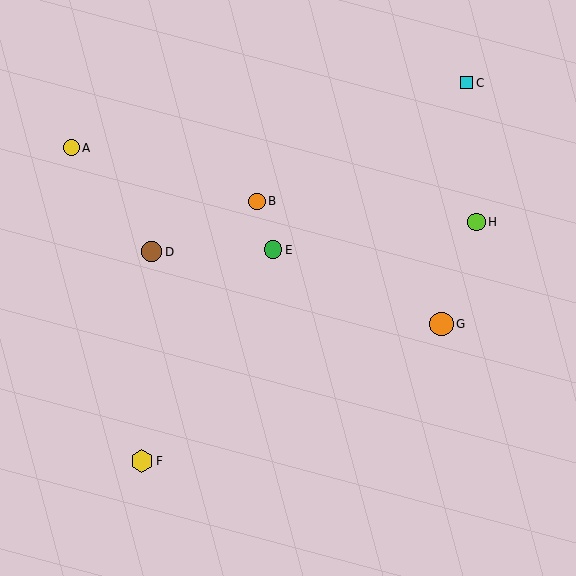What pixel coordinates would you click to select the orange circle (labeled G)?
Click at (442, 324) to select the orange circle G.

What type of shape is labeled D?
Shape D is a brown circle.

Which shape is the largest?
The orange circle (labeled G) is the largest.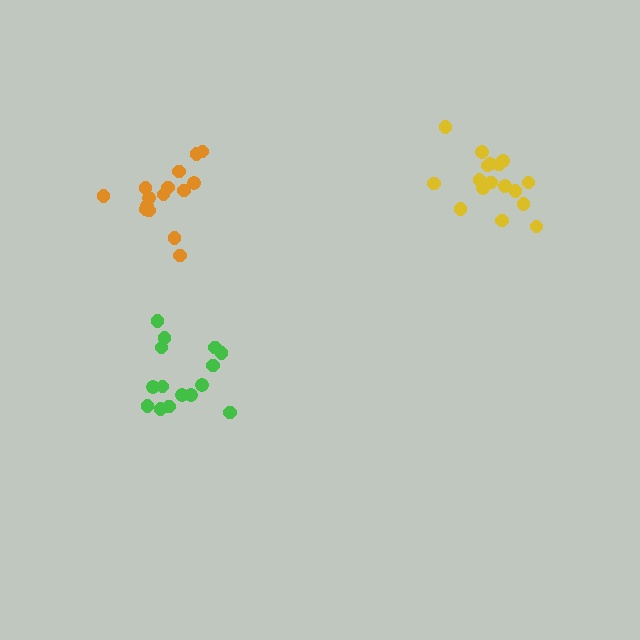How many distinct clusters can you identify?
There are 3 distinct clusters.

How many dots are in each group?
Group 1: 17 dots, Group 2: 15 dots, Group 3: 15 dots (47 total).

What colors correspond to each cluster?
The clusters are colored: yellow, green, orange.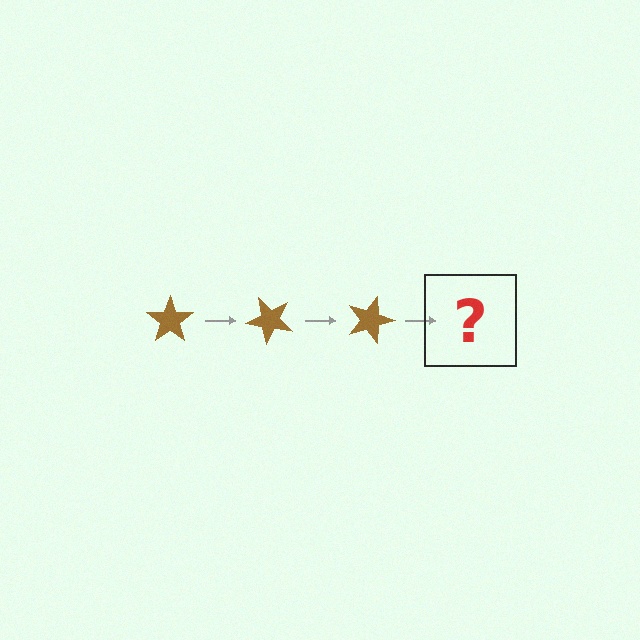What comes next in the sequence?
The next element should be a brown star rotated 135 degrees.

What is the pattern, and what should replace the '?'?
The pattern is that the star rotates 45 degrees each step. The '?' should be a brown star rotated 135 degrees.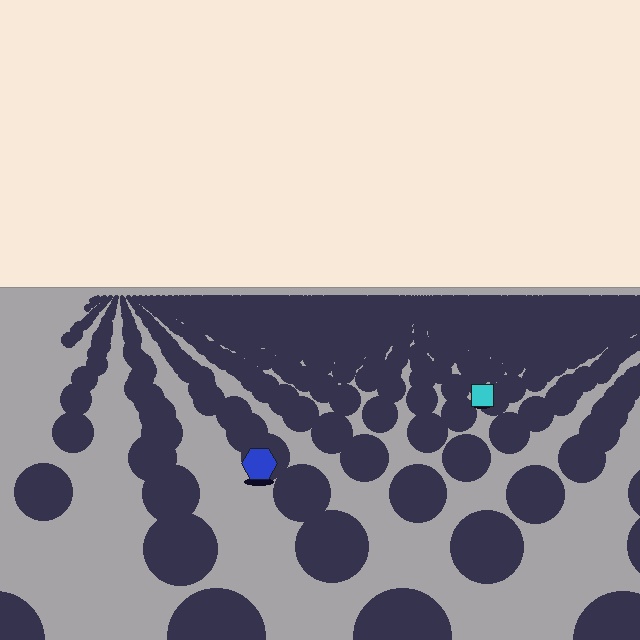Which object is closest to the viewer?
The blue hexagon is closest. The texture marks near it are larger and more spread out.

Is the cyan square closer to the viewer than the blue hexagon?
No. The blue hexagon is closer — you can tell from the texture gradient: the ground texture is coarser near it.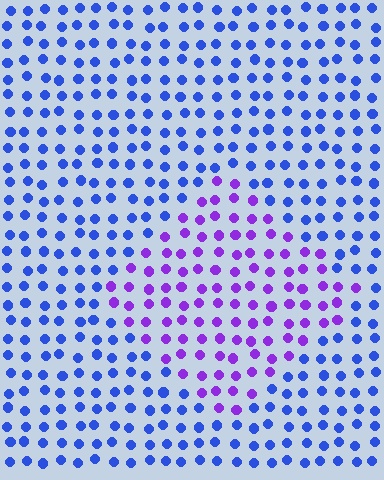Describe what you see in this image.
The image is filled with small blue elements in a uniform arrangement. A diamond-shaped region is visible where the elements are tinted to a slightly different hue, forming a subtle color boundary.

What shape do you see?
I see a diamond.